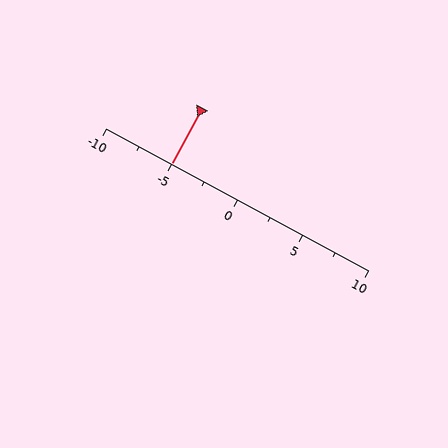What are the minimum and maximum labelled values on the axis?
The axis runs from -10 to 10.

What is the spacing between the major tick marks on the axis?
The major ticks are spaced 5 apart.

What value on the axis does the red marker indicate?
The marker indicates approximately -5.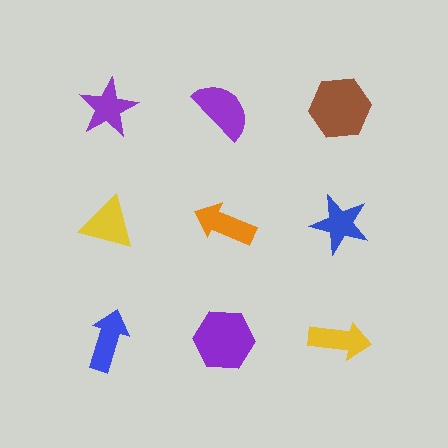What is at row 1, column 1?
A purple star.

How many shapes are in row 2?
3 shapes.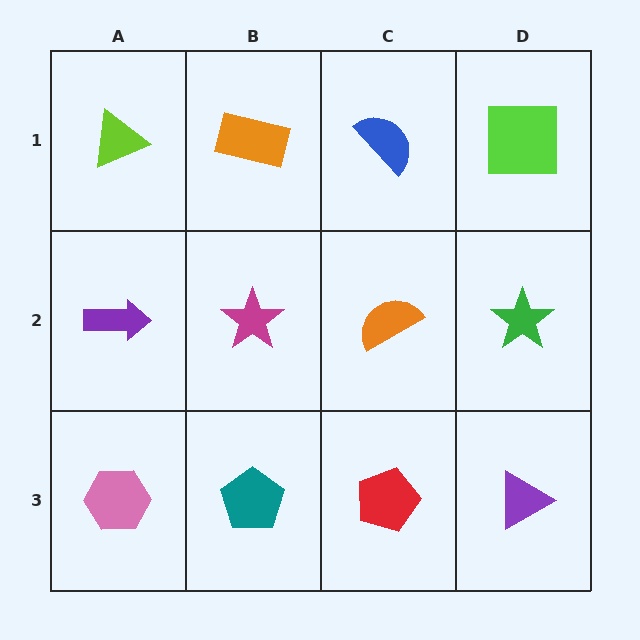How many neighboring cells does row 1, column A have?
2.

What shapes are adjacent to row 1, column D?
A green star (row 2, column D), a blue semicircle (row 1, column C).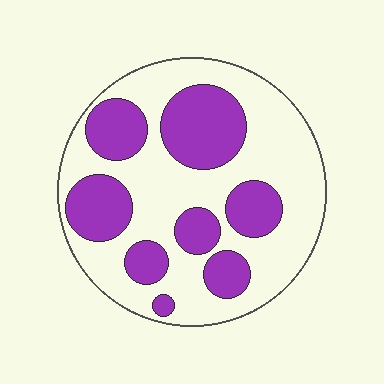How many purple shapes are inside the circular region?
8.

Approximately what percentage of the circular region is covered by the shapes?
Approximately 35%.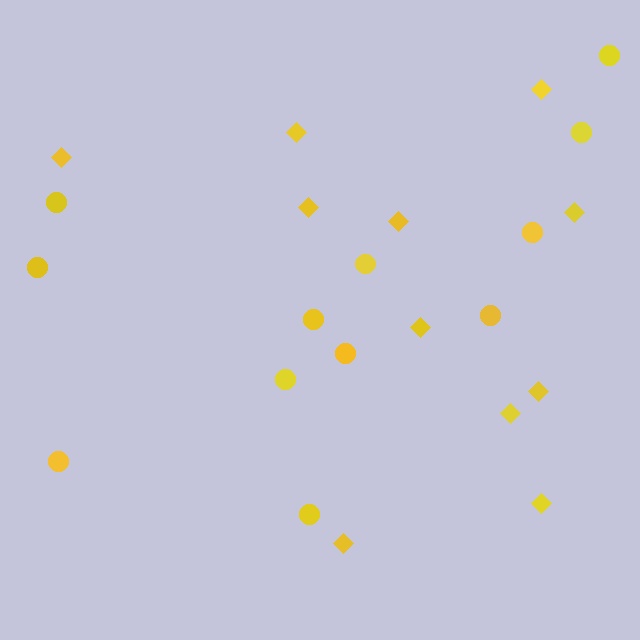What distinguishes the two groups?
There are 2 groups: one group of circles (12) and one group of diamonds (11).